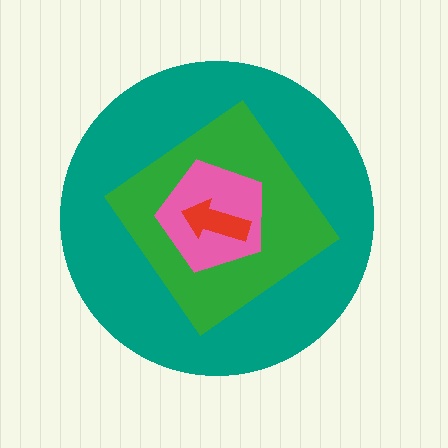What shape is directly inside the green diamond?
The pink pentagon.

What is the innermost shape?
The red arrow.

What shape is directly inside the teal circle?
The green diamond.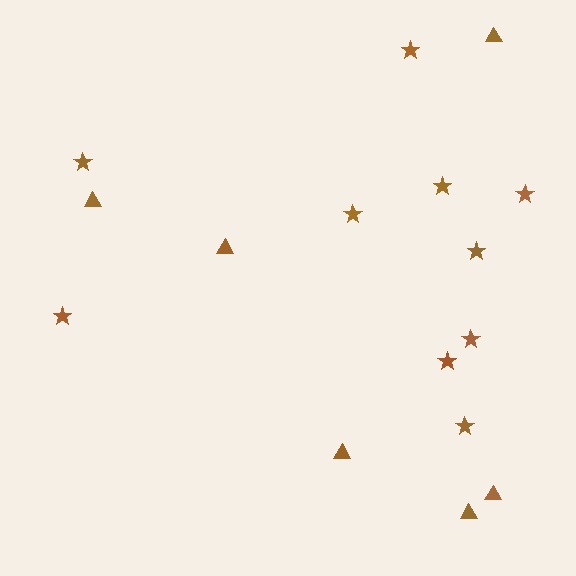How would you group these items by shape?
There are 2 groups: one group of stars (10) and one group of triangles (6).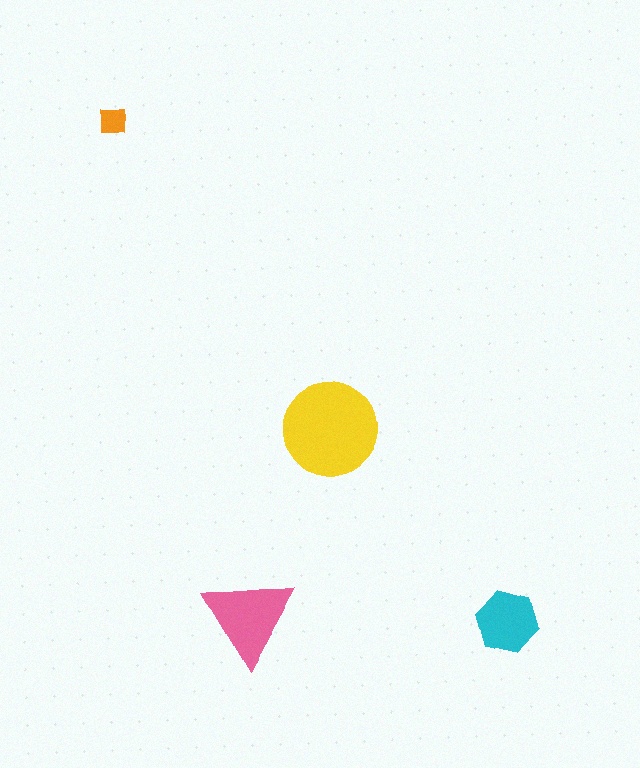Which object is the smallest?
The orange square.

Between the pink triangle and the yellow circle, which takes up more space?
The yellow circle.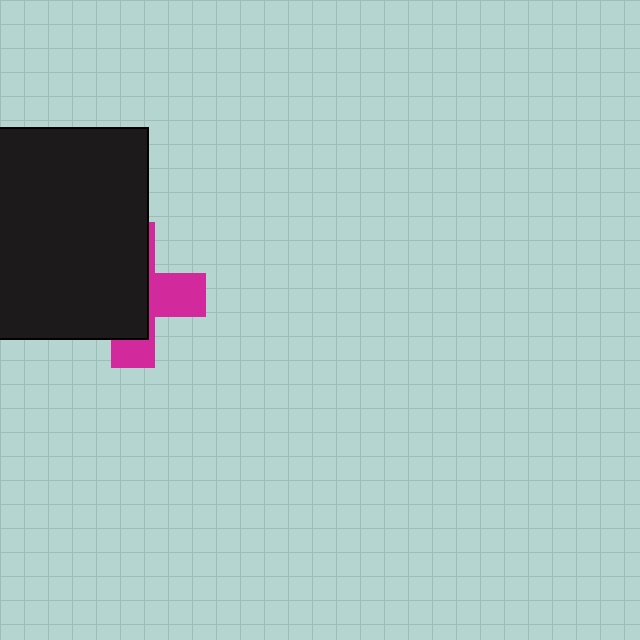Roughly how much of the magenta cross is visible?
A small part of it is visible (roughly 38%).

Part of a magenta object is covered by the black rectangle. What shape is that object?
It is a cross.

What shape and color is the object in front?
The object in front is a black rectangle.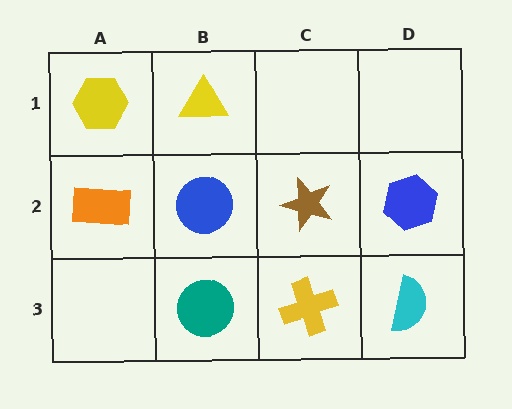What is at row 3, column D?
A cyan semicircle.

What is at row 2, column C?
A brown star.